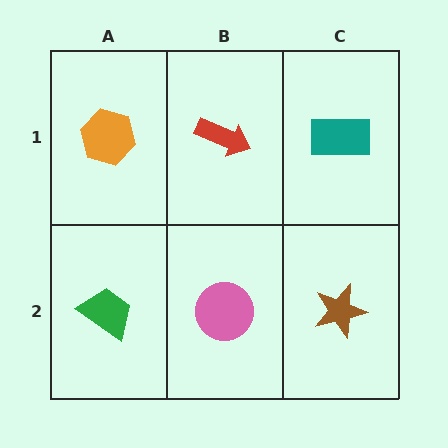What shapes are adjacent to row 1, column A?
A green trapezoid (row 2, column A), a red arrow (row 1, column B).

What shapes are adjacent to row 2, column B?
A red arrow (row 1, column B), a green trapezoid (row 2, column A), a brown star (row 2, column C).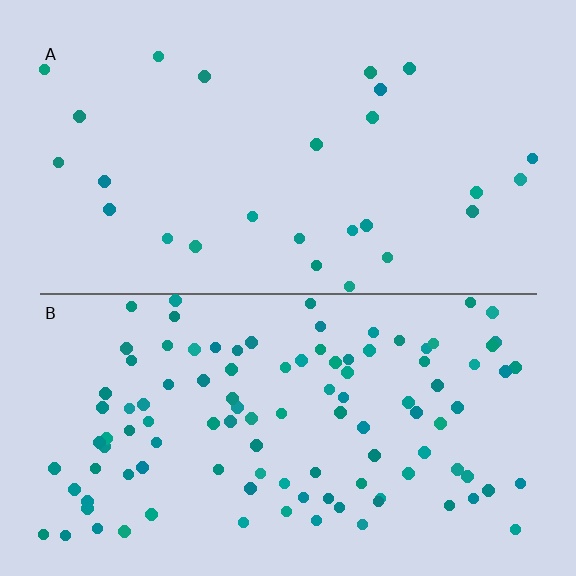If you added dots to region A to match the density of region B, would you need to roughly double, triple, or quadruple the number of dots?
Approximately quadruple.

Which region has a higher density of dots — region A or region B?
B (the bottom).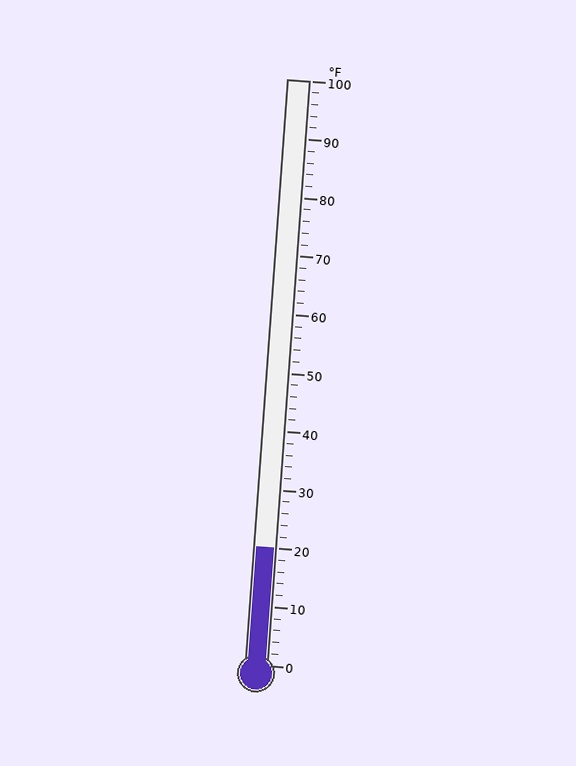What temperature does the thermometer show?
The thermometer shows approximately 20°F.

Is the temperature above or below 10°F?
The temperature is above 10°F.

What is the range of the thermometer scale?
The thermometer scale ranges from 0°F to 100°F.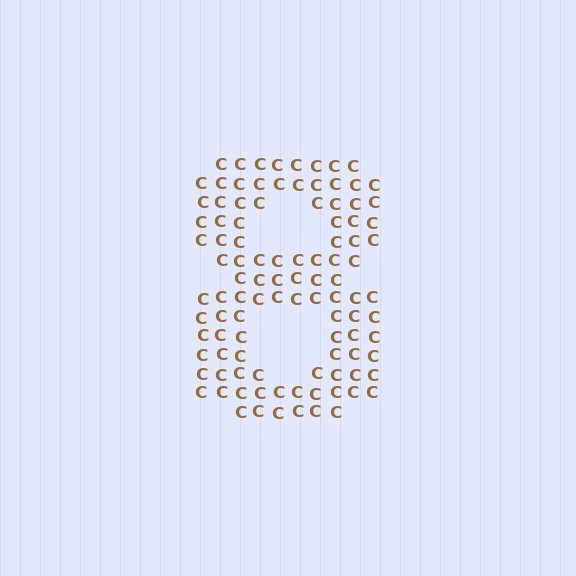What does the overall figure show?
The overall figure shows the digit 8.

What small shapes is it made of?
It is made of small letter C's.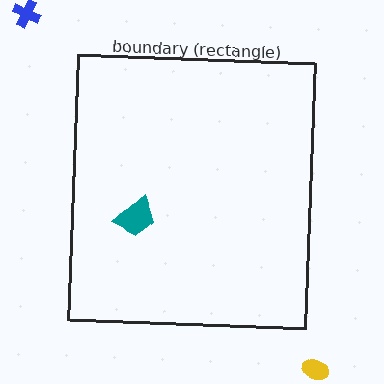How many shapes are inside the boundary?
1 inside, 2 outside.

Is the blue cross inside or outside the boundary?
Outside.